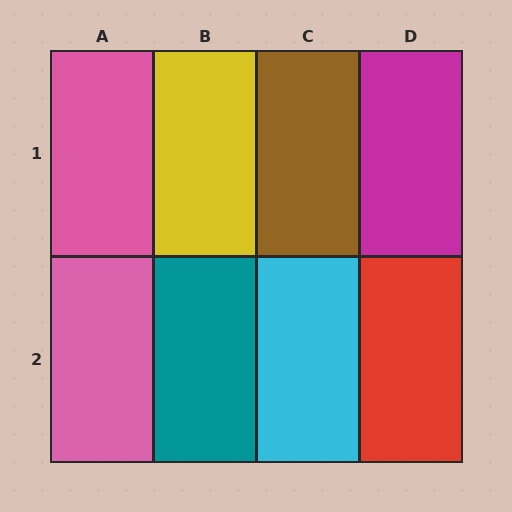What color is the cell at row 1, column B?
Yellow.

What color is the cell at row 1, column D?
Magenta.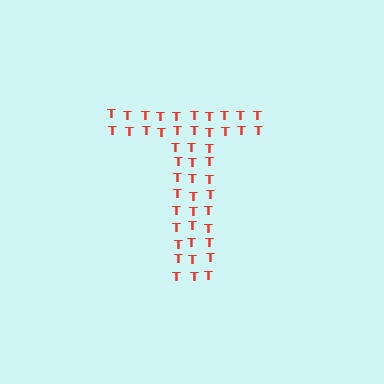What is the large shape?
The large shape is the letter T.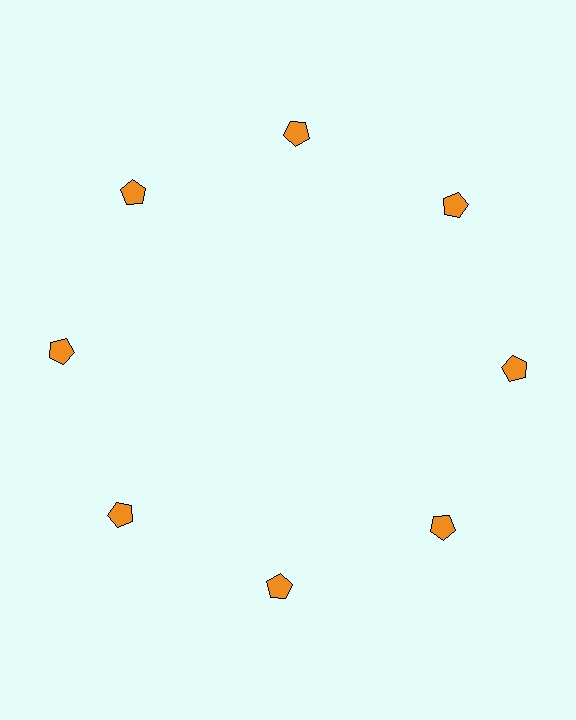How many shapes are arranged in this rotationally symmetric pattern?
There are 8 shapes, arranged in 8 groups of 1.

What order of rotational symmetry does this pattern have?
This pattern has 8-fold rotational symmetry.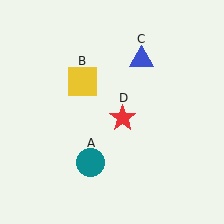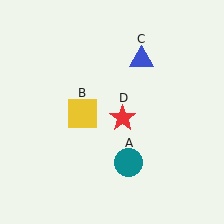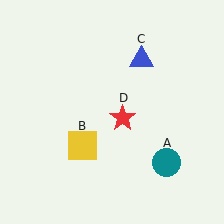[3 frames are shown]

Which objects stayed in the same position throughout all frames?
Blue triangle (object C) and red star (object D) remained stationary.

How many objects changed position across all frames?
2 objects changed position: teal circle (object A), yellow square (object B).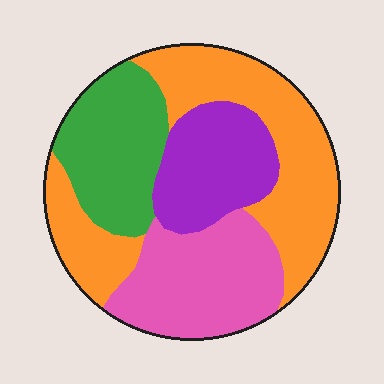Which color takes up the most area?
Orange, at roughly 40%.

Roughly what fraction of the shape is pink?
Pink takes up about one quarter (1/4) of the shape.